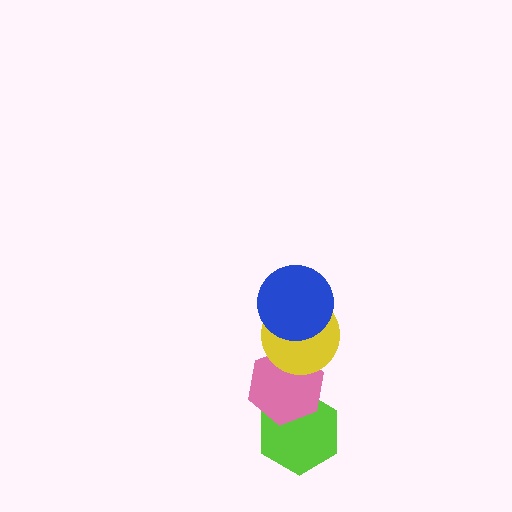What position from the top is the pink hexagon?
The pink hexagon is 3rd from the top.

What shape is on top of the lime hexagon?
The pink hexagon is on top of the lime hexagon.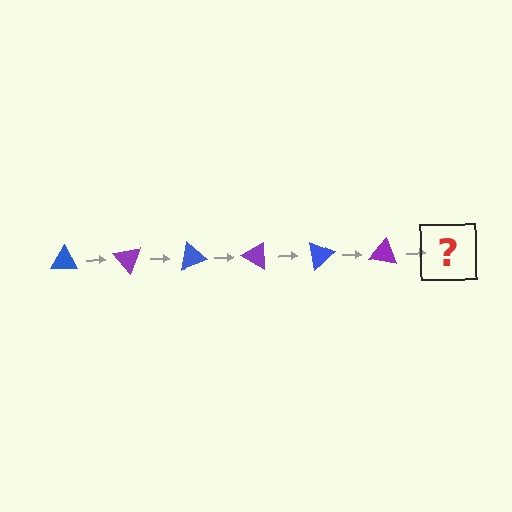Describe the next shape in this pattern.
It should be a blue triangle, rotated 300 degrees from the start.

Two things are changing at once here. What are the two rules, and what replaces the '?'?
The two rules are that it rotates 50 degrees each step and the color cycles through blue and purple. The '?' should be a blue triangle, rotated 300 degrees from the start.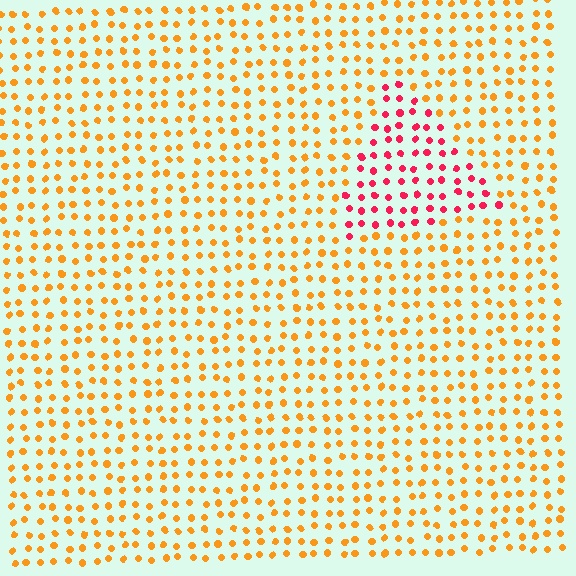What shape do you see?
I see a triangle.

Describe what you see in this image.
The image is filled with small orange elements in a uniform arrangement. A triangle-shaped region is visible where the elements are tinted to a slightly different hue, forming a subtle color boundary.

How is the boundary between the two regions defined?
The boundary is defined purely by a slight shift in hue (about 49 degrees). Spacing, size, and orientation are identical on both sides.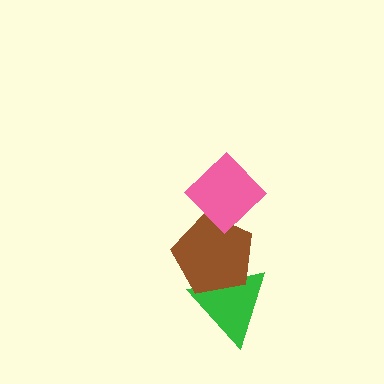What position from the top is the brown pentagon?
The brown pentagon is 2nd from the top.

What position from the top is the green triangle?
The green triangle is 3rd from the top.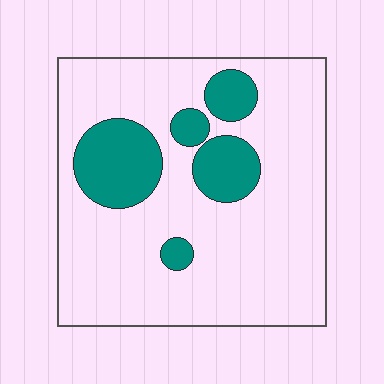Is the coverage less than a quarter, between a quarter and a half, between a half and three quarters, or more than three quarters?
Less than a quarter.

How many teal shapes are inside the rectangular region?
5.